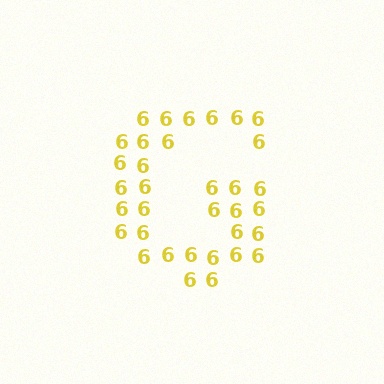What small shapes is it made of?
It is made of small digit 6's.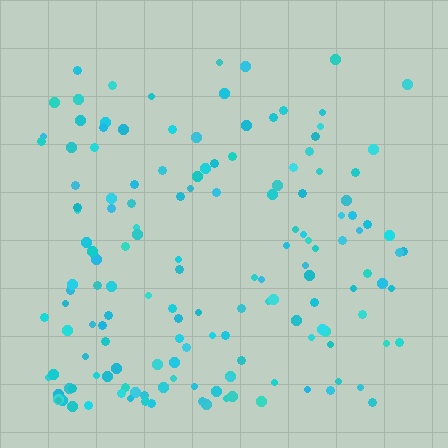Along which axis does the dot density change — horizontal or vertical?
Vertical.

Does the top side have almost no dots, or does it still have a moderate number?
Still a moderate number, just noticeably fewer than the bottom.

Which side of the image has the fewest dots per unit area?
The top.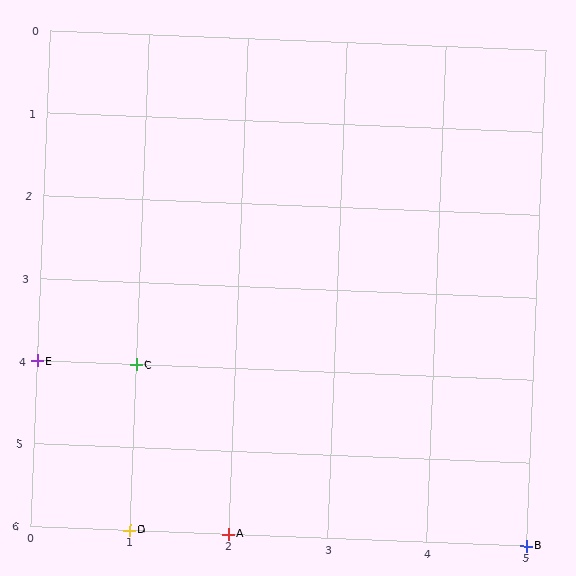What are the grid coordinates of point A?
Point A is at grid coordinates (2, 6).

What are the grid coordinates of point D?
Point D is at grid coordinates (1, 6).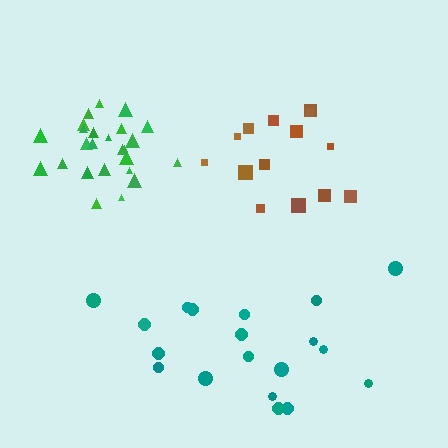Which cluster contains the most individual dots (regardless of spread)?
Green (25).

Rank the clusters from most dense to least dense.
green, brown, teal.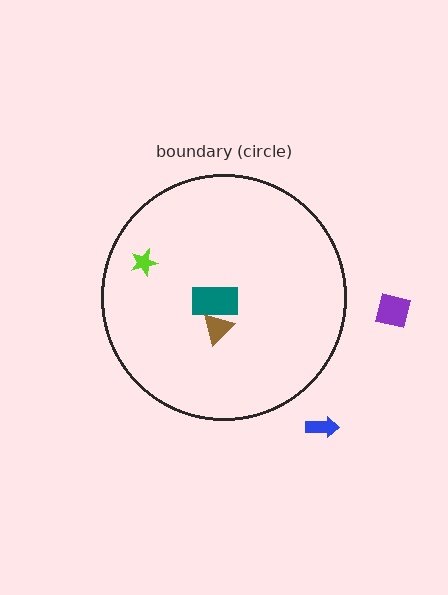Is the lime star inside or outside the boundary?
Inside.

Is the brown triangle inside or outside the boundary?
Inside.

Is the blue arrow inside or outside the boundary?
Outside.